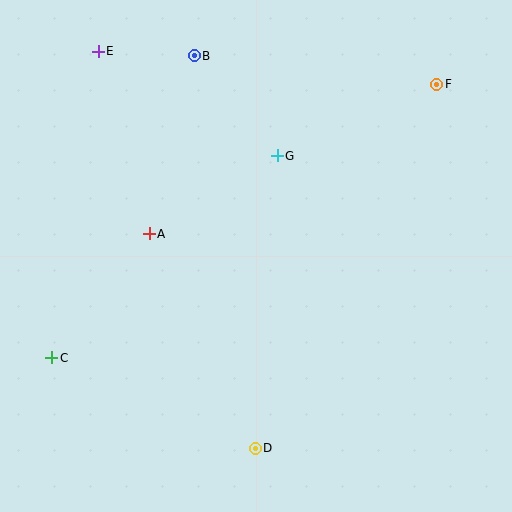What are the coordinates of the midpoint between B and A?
The midpoint between B and A is at (172, 145).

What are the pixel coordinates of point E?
Point E is at (98, 51).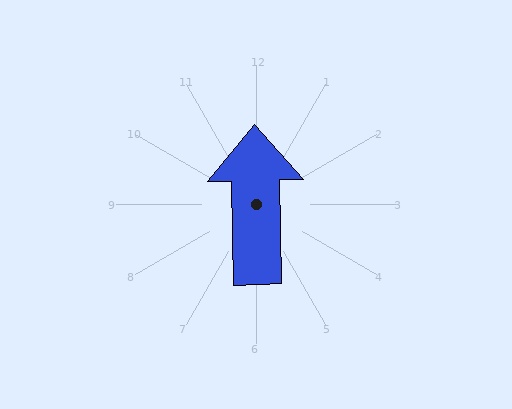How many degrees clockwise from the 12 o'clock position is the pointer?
Approximately 359 degrees.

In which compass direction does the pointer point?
North.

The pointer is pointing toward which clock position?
Roughly 12 o'clock.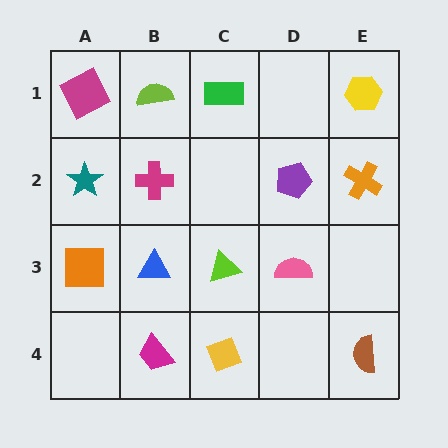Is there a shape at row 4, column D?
No, that cell is empty.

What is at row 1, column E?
A yellow hexagon.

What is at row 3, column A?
An orange square.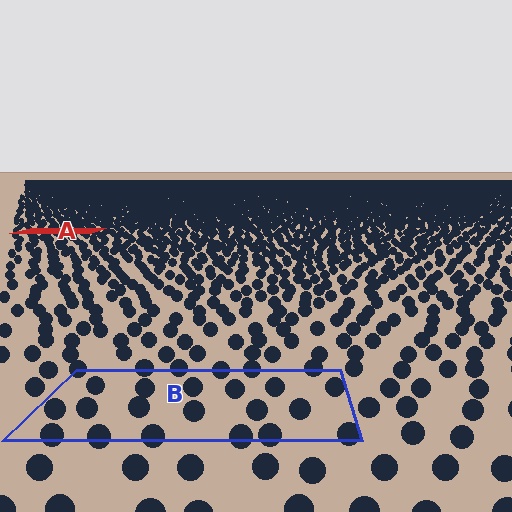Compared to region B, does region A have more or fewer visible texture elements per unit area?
Region A has more texture elements per unit area — they are packed more densely because it is farther away.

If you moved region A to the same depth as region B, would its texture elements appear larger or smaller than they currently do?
They would appear larger. At a closer depth, the same texture elements are projected at a bigger on-screen size.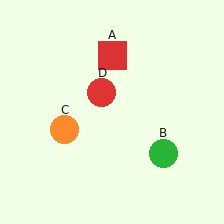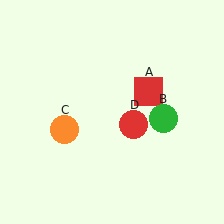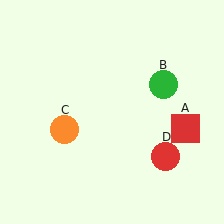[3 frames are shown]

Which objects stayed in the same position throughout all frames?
Orange circle (object C) remained stationary.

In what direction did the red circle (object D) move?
The red circle (object D) moved down and to the right.